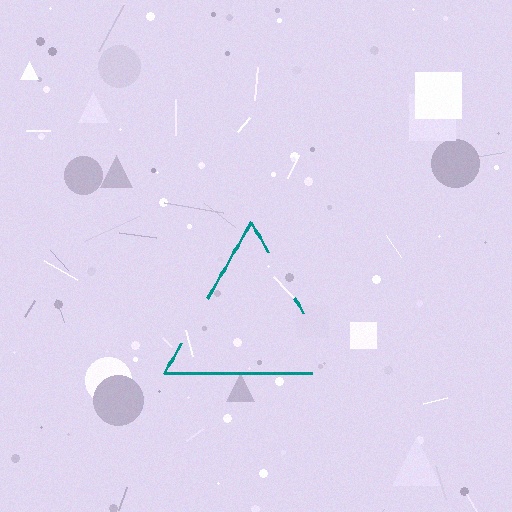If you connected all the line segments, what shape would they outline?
They would outline a triangle.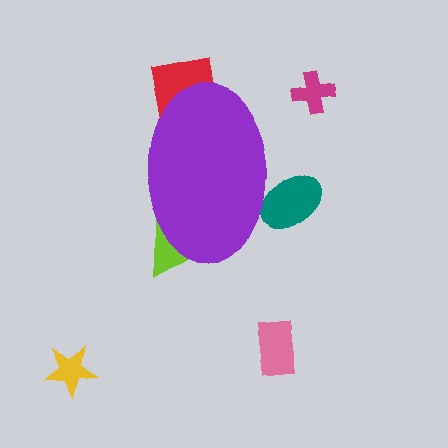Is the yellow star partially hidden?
No, the yellow star is fully visible.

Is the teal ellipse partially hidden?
Yes, the teal ellipse is partially hidden behind the purple ellipse.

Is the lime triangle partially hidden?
Yes, the lime triangle is partially hidden behind the purple ellipse.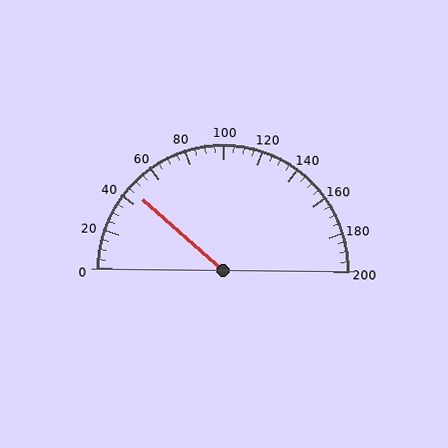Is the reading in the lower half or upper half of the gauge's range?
The reading is in the lower half of the range (0 to 200).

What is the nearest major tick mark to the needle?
The nearest major tick mark is 40.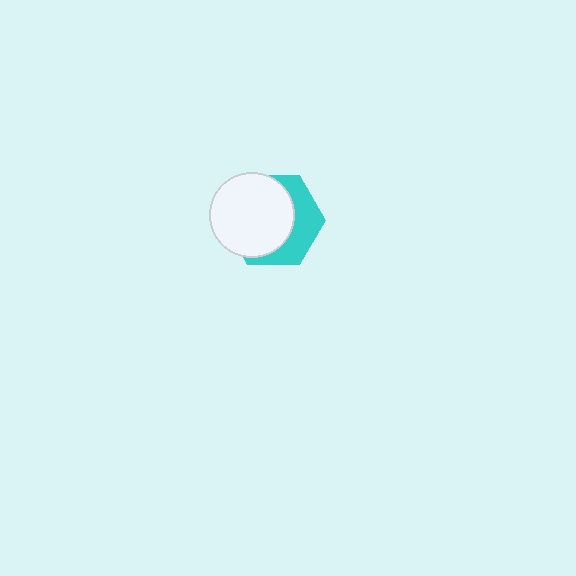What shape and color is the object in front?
The object in front is a white circle.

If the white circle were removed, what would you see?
You would see the complete cyan hexagon.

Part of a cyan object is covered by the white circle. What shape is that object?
It is a hexagon.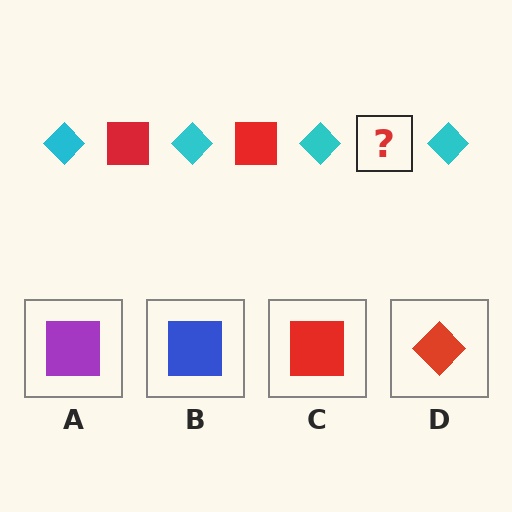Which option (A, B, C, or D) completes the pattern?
C.